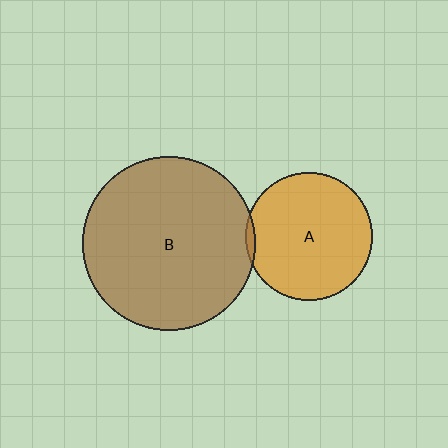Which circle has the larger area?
Circle B (brown).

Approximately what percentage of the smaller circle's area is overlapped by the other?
Approximately 5%.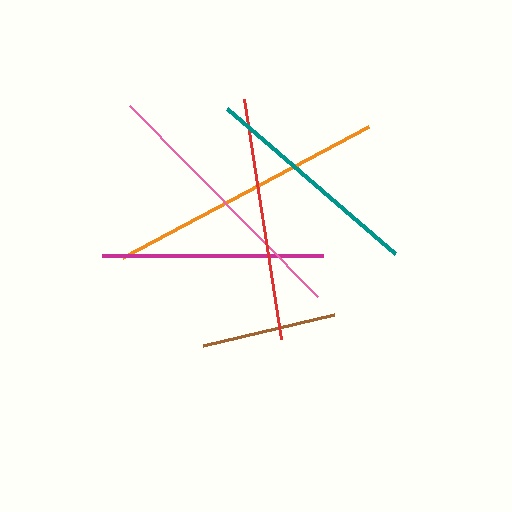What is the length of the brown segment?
The brown segment is approximately 135 pixels long.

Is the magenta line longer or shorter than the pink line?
The pink line is longer than the magenta line.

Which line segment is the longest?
The orange line is the longest at approximately 279 pixels.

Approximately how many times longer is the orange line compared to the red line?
The orange line is approximately 1.2 times the length of the red line.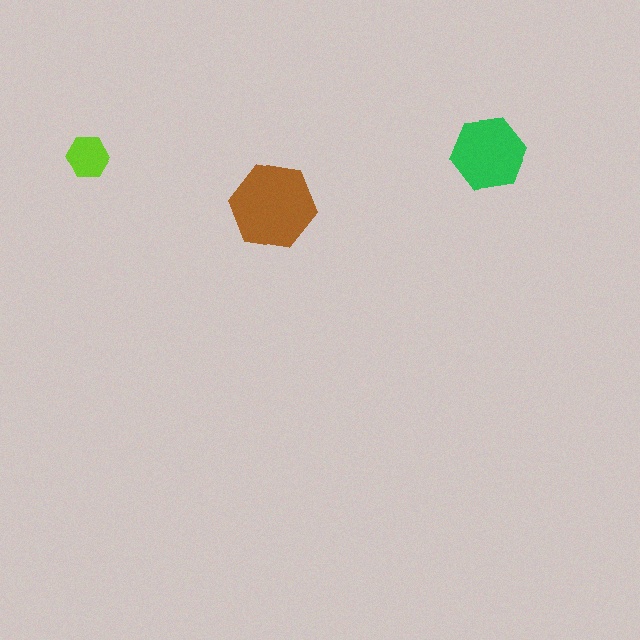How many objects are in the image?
There are 3 objects in the image.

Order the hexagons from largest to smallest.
the brown one, the green one, the lime one.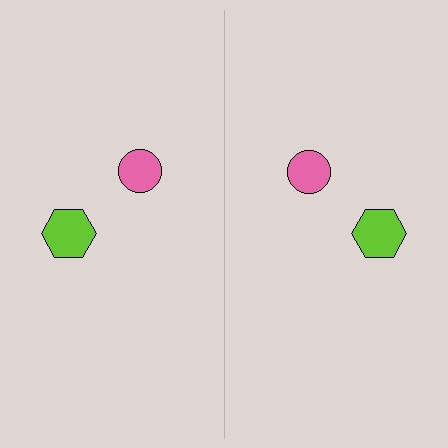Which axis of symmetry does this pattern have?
The pattern has a vertical axis of symmetry running through the center of the image.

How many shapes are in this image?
There are 4 shapes in this image.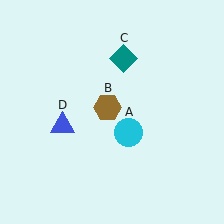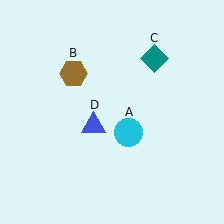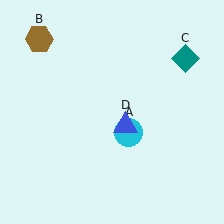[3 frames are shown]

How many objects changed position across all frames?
3 objects changed position: brown hexagon (object B), teal diamond (object C), blue triangle (object D).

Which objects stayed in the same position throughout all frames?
Cyan circle (object A) remained stationary.